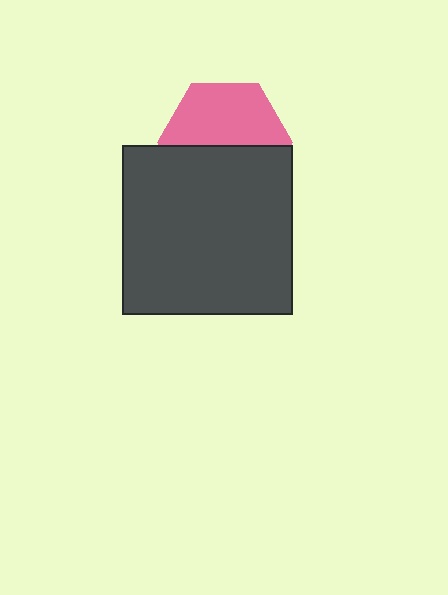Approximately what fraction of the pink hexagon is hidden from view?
Roughly 46% of the pink hexagon is hidden behind the dark gray square.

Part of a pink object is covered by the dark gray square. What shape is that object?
It is a hexagon.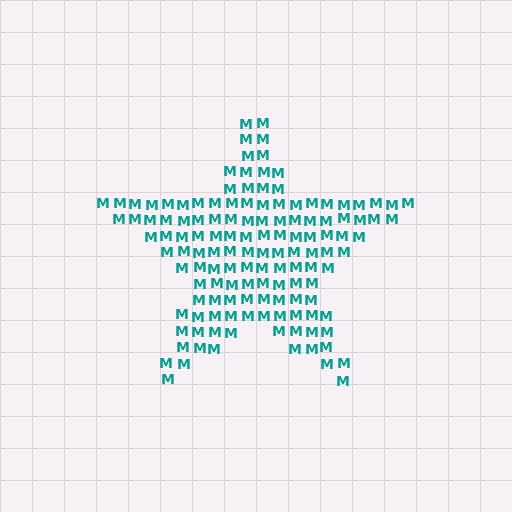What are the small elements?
The small elements are letter M's.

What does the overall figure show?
The overall figure shows a star.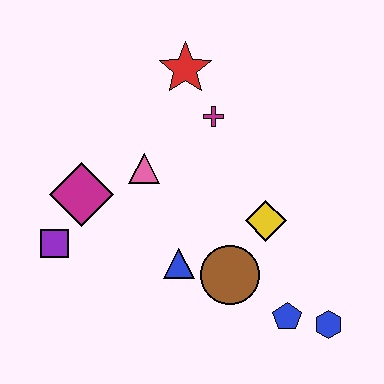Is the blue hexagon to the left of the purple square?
No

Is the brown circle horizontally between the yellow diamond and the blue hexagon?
No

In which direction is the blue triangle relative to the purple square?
The blue triangle is to the right of the purple square.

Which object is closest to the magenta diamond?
The purple square is closest to the magenta diamond.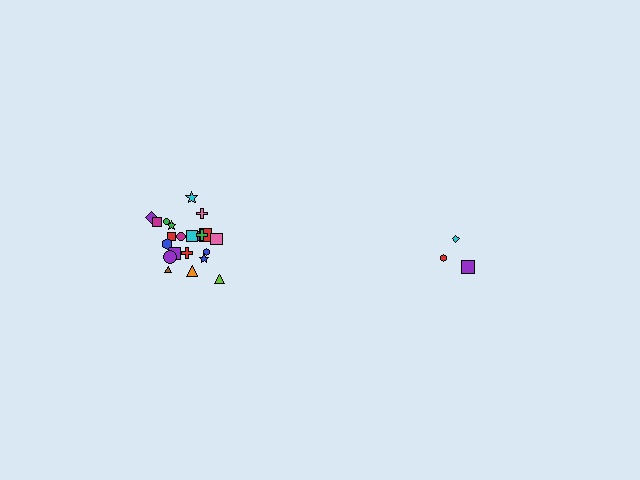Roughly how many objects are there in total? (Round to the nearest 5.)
Roughly 25 objects in total.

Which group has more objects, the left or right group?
The left group.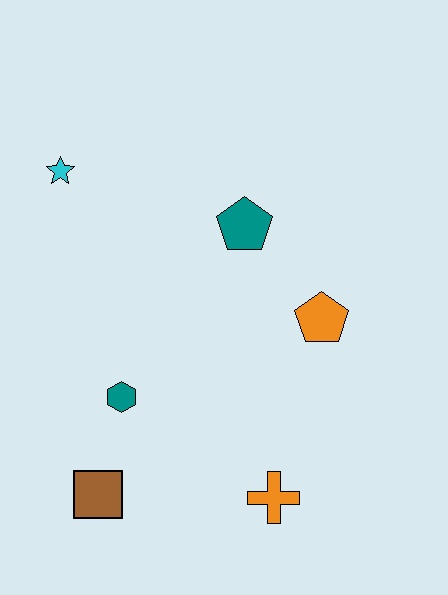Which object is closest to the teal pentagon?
The orange pentagon is closest to the teal pentagon.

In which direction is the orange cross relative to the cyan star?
The orange cross is below the cyan star.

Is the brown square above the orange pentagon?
No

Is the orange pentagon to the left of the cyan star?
No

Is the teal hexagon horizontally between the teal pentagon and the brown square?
Yes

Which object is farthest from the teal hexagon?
The cyan star is farthest from the teal hexagon.